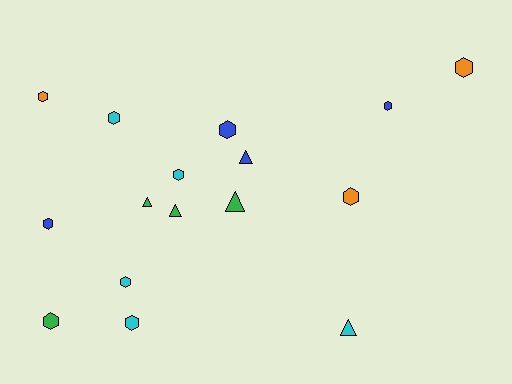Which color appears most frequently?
Cyan, with 5 objects.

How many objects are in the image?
There are 16 objects.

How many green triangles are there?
There are 3 green triangles.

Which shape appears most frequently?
Hexagon, with 11 objects.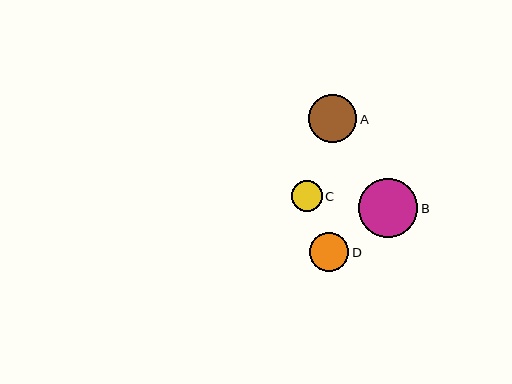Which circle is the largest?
Circle B is the largest with a size of approximately 59 pixels.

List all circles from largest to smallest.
From largest to smallest: B, A, D, C.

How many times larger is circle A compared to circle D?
Circle A is approximately 1.2 times the size of circle D.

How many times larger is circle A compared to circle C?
Circle A is approximately 1.6 times the size of circle C.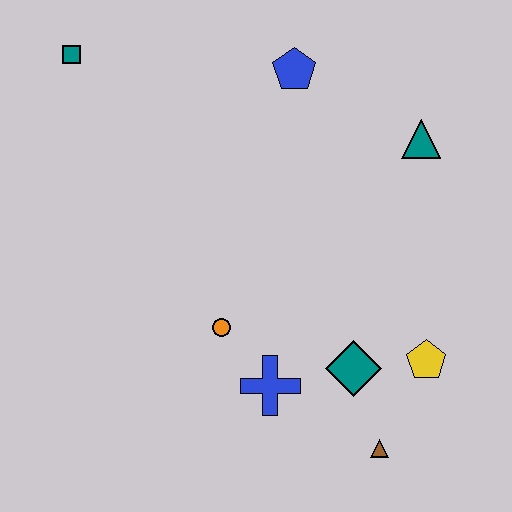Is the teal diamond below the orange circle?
Yes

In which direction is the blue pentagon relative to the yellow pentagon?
The blue pentagon is above the yellow pentagon.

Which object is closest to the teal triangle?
The blue pentagon is closest to the teal triangle.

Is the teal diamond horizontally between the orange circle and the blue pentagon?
No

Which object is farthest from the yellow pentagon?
The teal square is farthest from the yellow pentagon.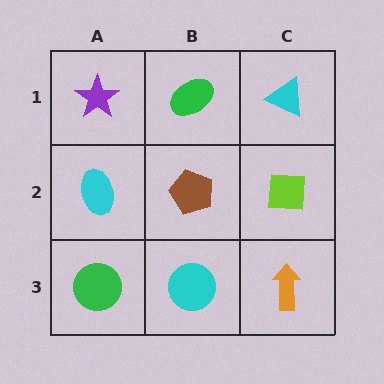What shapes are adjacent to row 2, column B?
A green ellipse (row 1, column B), a cyan circle (row 3, column B), a cyan ellipse (row 2, column A), a lime square (row 2, column C).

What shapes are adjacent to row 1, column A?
A cyan ellipse (row 2, column A), a green ellipse (row 1, column B).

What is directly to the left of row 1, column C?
A green ellipse.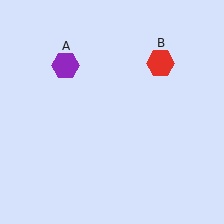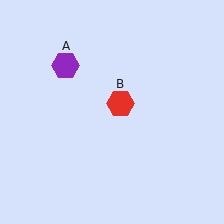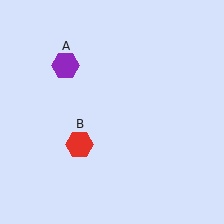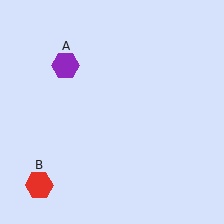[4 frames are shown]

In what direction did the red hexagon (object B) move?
The red hexagon (object B) moved down and to the left.